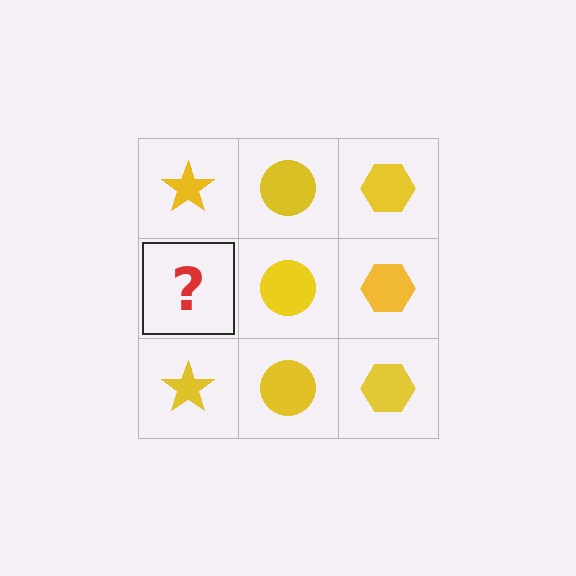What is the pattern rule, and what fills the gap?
The rule is that each column has a consistent shape. The gap should be filled with a yellow star.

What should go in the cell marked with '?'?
The missing cell should contain a yellow star.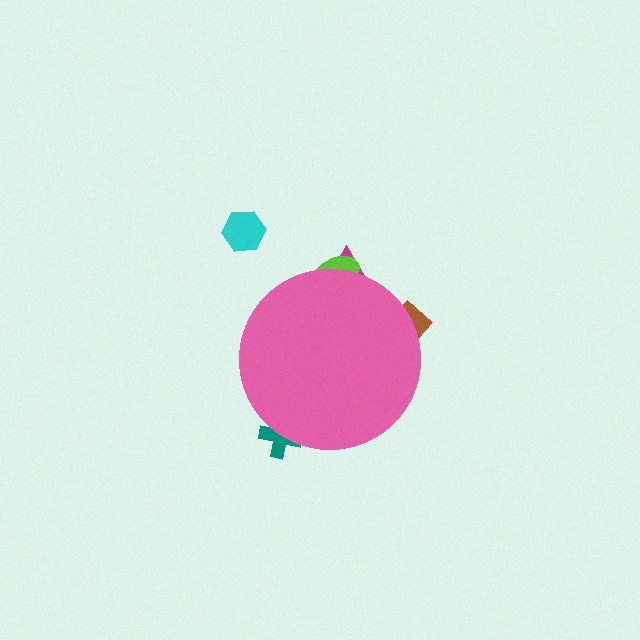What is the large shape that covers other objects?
A pink circle.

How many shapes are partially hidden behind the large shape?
4 shapes are partially hidden.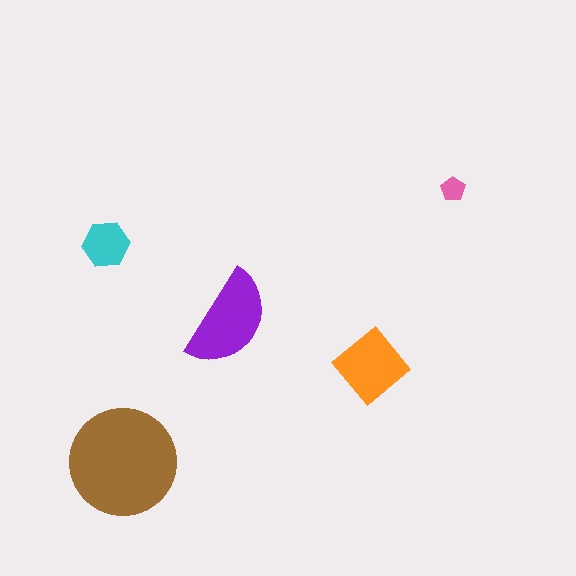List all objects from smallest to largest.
The pink pentagon, the cyan hexagon, the orange diamond, the purple semicircle, the brown circle.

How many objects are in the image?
There are 5 objects in the image.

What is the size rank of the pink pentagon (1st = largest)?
5th.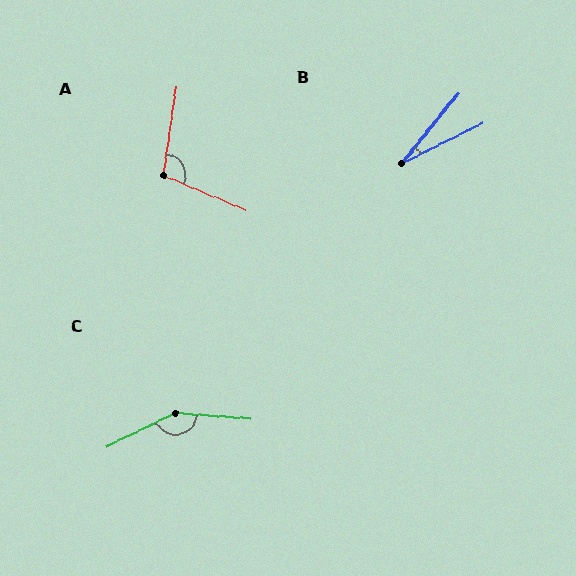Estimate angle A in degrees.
Approximately 105 degrees.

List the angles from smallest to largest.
B (25°), A (105°), C (149°).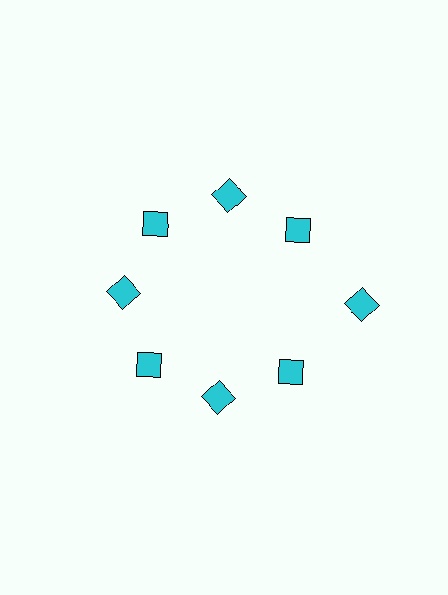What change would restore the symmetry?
The symmetry would be restored by moving it inward, back onto the ring so that all 8 diamonds sit at equal angles and equal distance from the center.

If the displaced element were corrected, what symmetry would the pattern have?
It would have 8-fold rotational symmetry — the pattern would map onto itself every 45 degrees.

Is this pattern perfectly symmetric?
No. The 8 cyan diamonds are arranged in a ring, but one element near the 3 o'clock position is pushed outward from the center, breaking the 8-fold rotational symmetry.